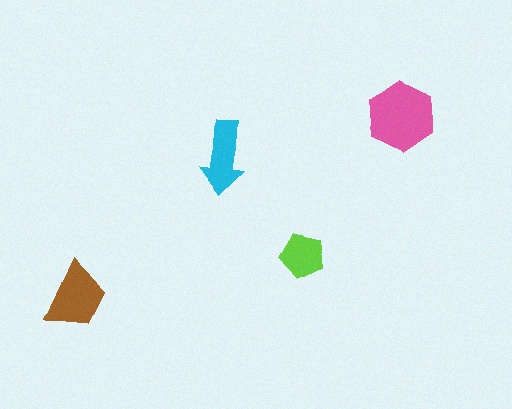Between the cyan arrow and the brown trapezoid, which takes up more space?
The brown trapezoid.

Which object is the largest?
The pink hexagon.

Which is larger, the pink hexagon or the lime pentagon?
The pink hexagon.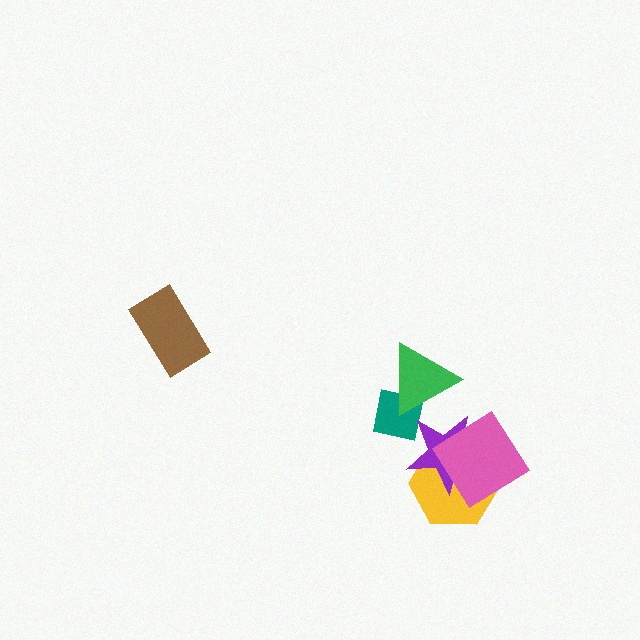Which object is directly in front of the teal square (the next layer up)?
The purple star is directly in front of the teal square.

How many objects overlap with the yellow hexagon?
2 objects overlap with the yellow hexagon.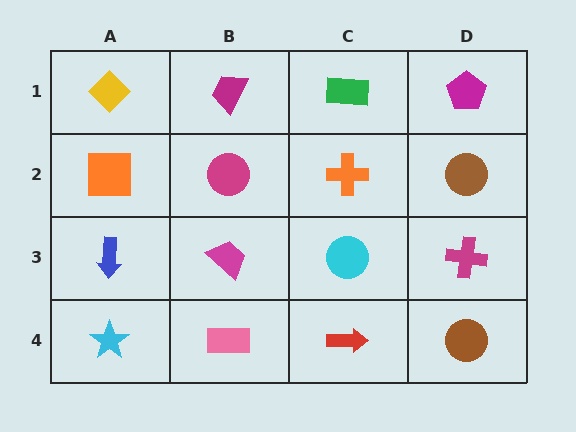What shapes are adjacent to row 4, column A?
A blue arrow (row 3, column A), a pink rectangle (row 4, column B).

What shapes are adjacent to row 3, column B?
A magenta circle (row 2, column B), a pink rectangle (row 4, column B), a blue arrow (row 3, column A), a cyan circle (row 3, column C).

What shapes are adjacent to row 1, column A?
An orange square (row 2, column A), a magenta trapezoid (row 1, column B).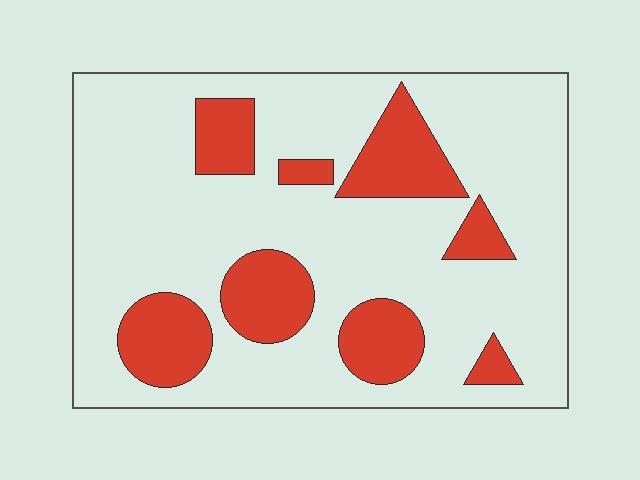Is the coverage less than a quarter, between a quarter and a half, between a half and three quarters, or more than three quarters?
Less than a quarter.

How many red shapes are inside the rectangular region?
8.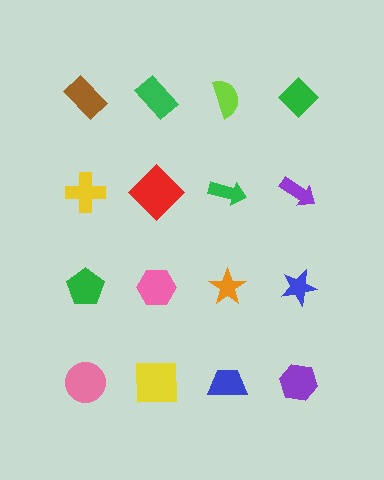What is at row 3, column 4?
A blue star.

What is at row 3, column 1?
A green pentagon.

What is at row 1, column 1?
A brown rectangle.